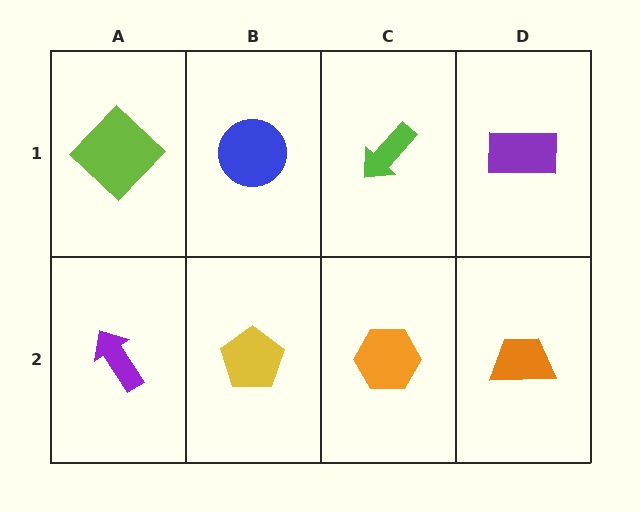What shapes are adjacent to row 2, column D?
A purple rectangle (row 1, column D), an orange hexagon (row 2, column C).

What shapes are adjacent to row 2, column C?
A lime arrow (row 1, column C), a yellow pentagon (row 2, column B), an orange trapezoid (row 2, column D).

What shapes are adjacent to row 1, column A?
A purple arrow (row 2, column A), a blue circle (row 1, column B).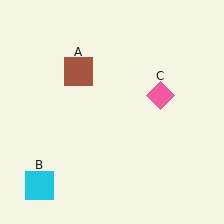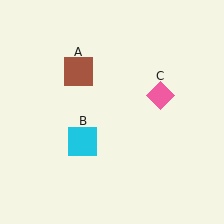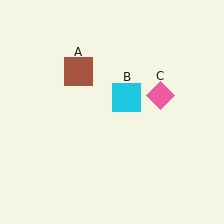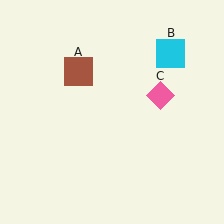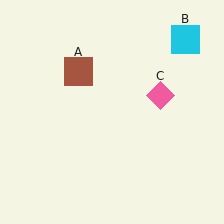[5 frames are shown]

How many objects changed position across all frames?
1 object changed position: cyan square (object B).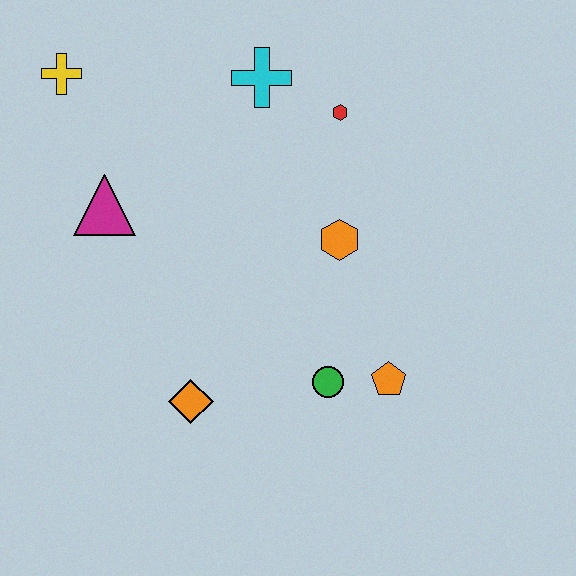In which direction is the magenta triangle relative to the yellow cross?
The magenta triangle is below the yellow cross.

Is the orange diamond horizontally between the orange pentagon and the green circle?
No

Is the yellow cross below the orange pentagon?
No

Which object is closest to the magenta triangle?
The yellow cross is closest to the magenta triangle.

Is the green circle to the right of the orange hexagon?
No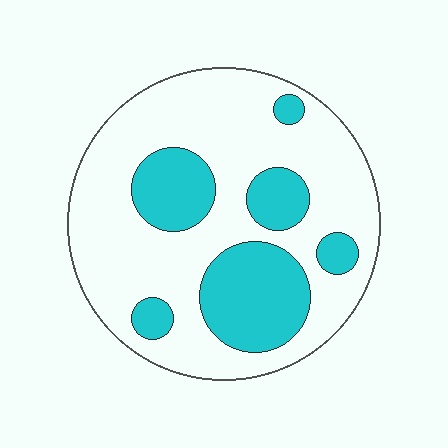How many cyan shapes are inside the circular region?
6.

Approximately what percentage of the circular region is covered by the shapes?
Approximately 30%.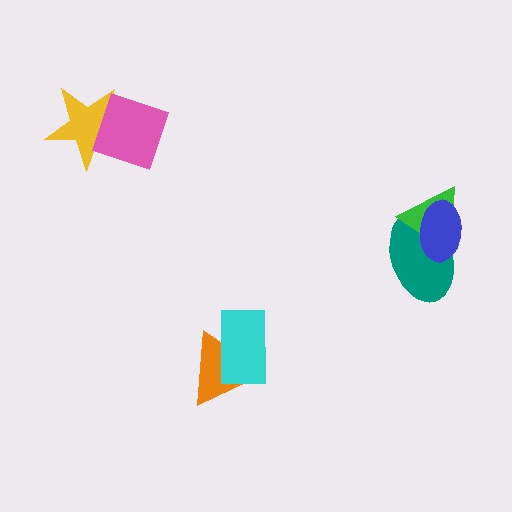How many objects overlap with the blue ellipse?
2 objects overlap with the blue ellipse.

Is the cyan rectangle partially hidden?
No, no other shape covers it.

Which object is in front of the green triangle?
The blue ellipse is in front of the green triangle.